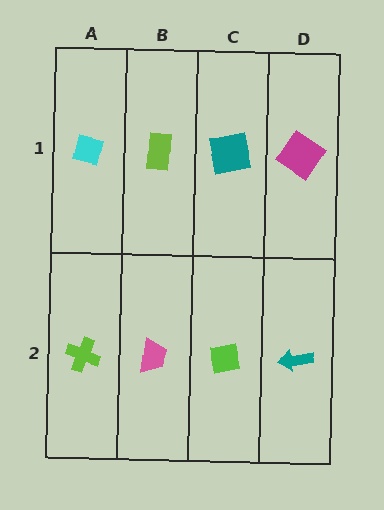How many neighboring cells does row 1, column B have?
3.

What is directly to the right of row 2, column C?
A teal arrow.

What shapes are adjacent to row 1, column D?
A teal arrow (row 2, column D), a teal square (row 1, column C).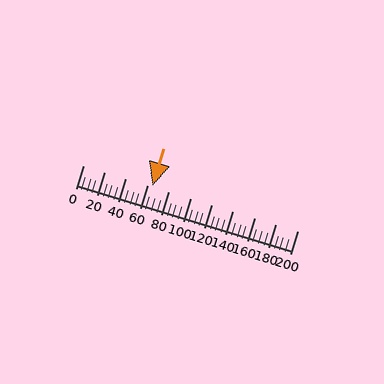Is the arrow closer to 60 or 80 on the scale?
The arrow is closer to 60.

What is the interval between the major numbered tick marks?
The major tick marks are spaced 20 units apart.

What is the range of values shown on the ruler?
The ruler shows values from 0 to 200.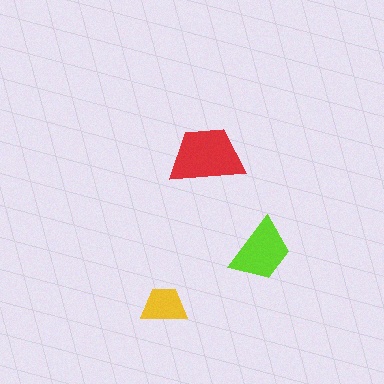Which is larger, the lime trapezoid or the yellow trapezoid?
The lime one.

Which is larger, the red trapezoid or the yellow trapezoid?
The red one.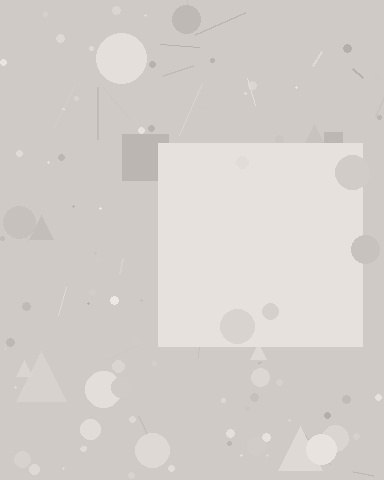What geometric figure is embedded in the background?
A square is embedded in the background.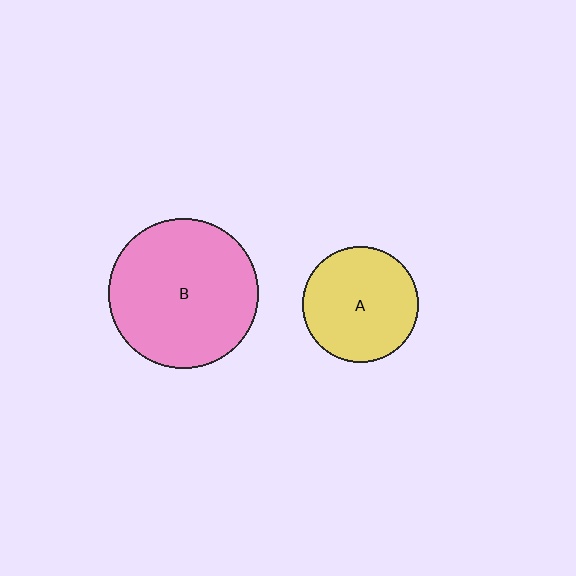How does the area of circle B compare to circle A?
Approximately 1.7 times.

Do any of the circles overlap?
No, none of the circles overlap.